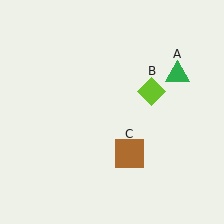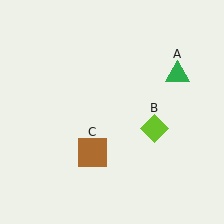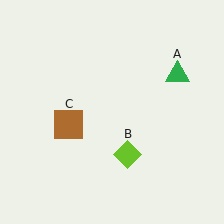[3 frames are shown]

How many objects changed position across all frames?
2 objects changed position: lime diamond (object B), brown square (object C).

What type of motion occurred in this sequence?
The lime diamond (object B), brown square (object C) rotated clockwise around the center of the scene.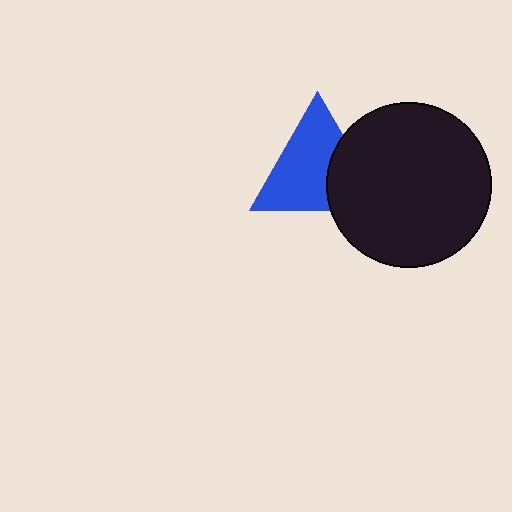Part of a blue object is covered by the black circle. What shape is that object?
It is a triangle.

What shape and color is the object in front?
The object in front is a black circle.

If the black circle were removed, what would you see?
You would see the complete blue triangle.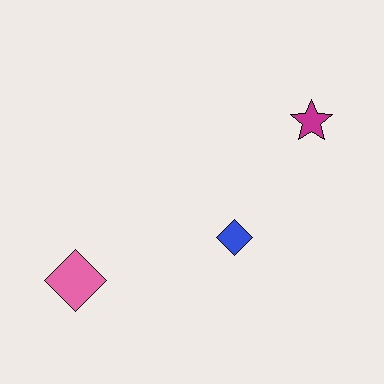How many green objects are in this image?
There are no green objects.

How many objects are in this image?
There are 3 objects.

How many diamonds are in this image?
There are 2 diamonds.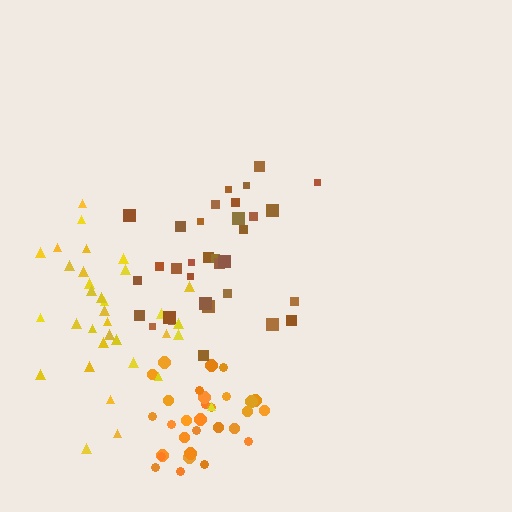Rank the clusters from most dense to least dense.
orange, yellow, brown.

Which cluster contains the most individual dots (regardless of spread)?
Yellow (34).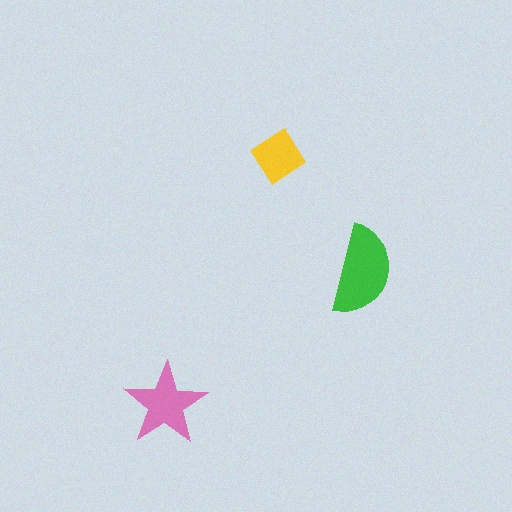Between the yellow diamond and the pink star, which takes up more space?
The pink star.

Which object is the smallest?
The yellow diamond.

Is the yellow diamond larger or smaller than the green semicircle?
Smaller.